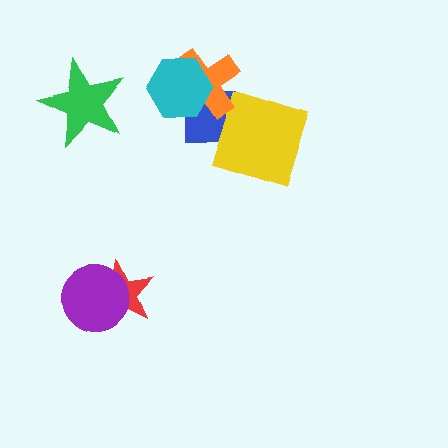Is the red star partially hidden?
Yes, it is partially covered by another shape.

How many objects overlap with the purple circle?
1 object overlaps with the purple circle.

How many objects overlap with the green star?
0 objects overlap with the green star.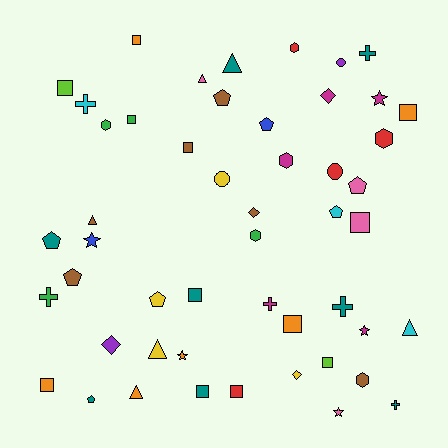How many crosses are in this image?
There are 6 crosses.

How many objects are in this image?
There are 50 objects.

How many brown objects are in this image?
There are 6 brown objects.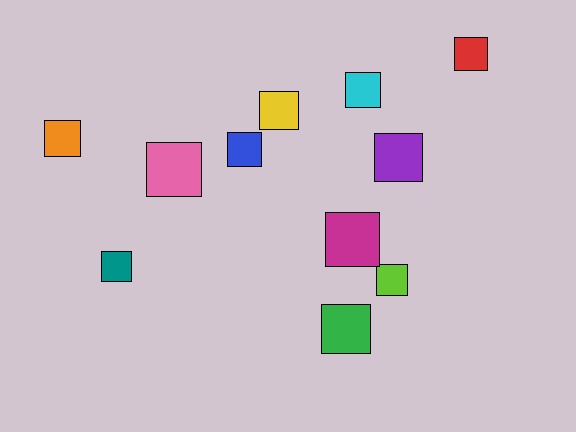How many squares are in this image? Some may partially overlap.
There are 11 squares.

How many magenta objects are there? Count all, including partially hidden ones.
There is 1 magenta object.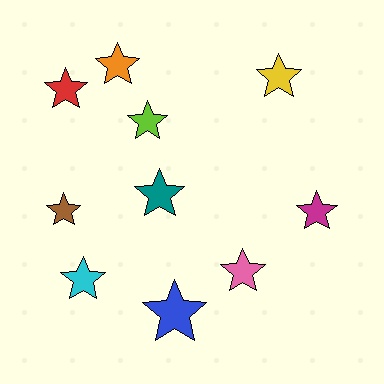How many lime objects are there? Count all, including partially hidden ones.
There is 1 lime object.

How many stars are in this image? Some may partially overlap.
There are 10 stars.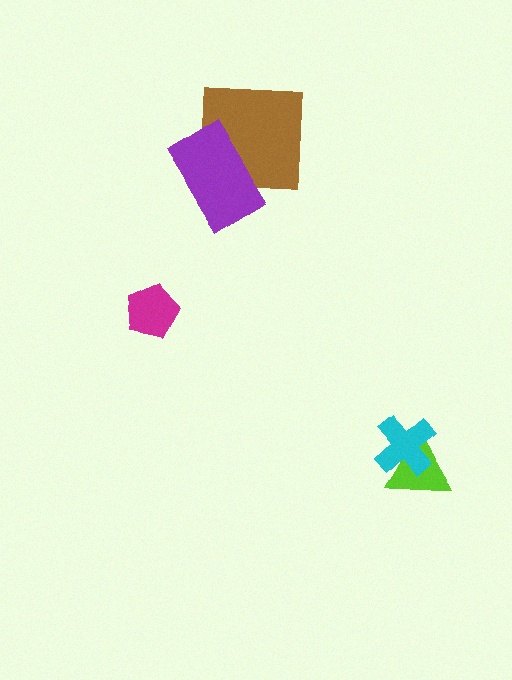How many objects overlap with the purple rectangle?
1 object overlaps with the purple rectangle.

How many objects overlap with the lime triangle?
1 object overlaps with the lime triangle.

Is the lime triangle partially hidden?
Yes, it is partially covered by another shape.